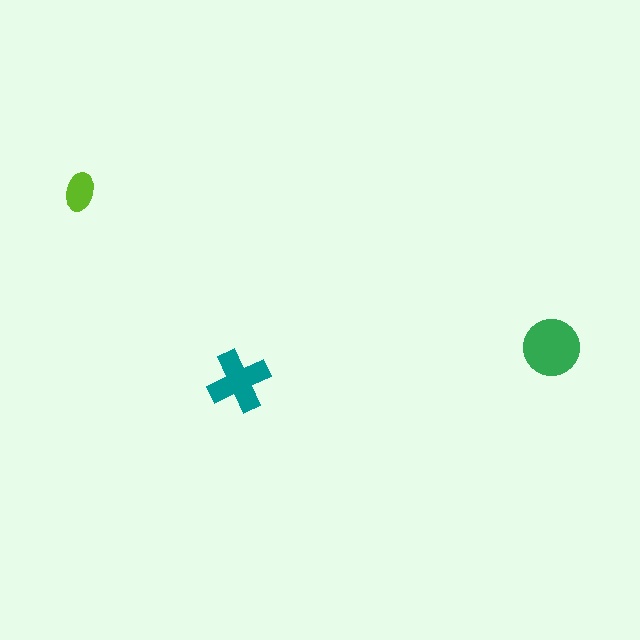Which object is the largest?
The green circle.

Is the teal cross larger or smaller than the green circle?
Smaller.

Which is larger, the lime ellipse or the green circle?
The green circle.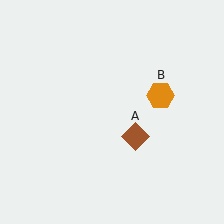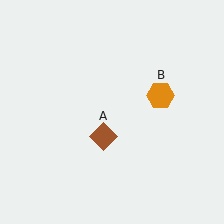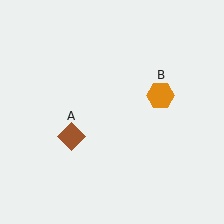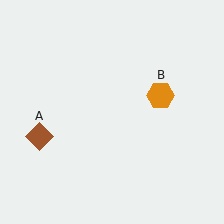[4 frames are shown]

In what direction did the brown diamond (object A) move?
The brown diamond (object A) moved left.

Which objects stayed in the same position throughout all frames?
Orange hexagon (object B) remained stationary.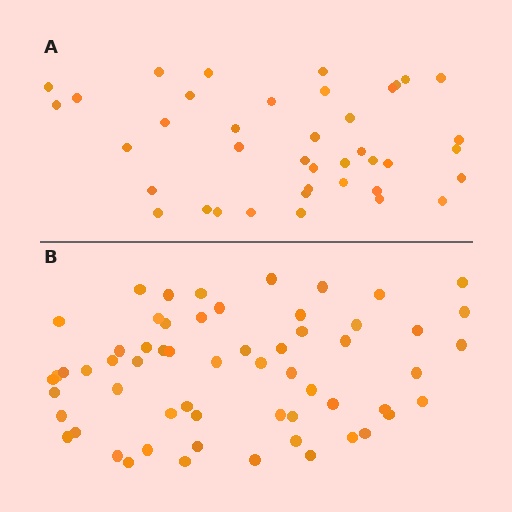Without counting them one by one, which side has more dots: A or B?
Region B (the bottom region) has more dots.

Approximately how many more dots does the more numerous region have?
Region B has approximately 20 more dots than region A.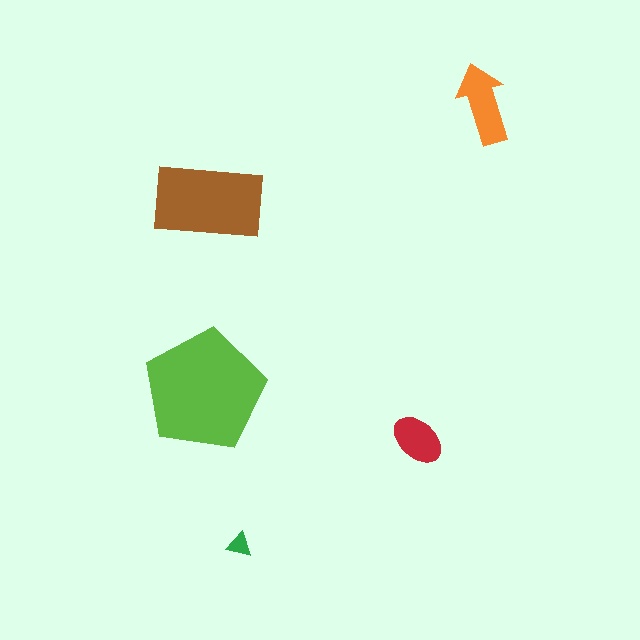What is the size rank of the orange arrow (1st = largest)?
3rd.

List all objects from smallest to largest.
The green triangle, the red ellipse, the orange arrow, the brown rectangle, the lime pentagon.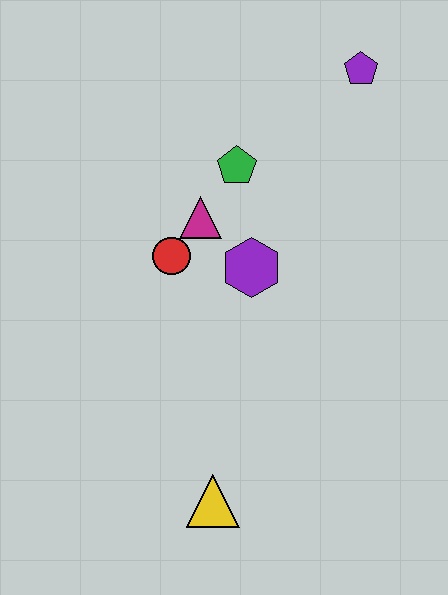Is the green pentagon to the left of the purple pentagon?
Yes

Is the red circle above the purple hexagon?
Yes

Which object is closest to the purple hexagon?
The magenta triangle is closest to the purple hexagon.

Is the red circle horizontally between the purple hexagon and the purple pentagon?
No